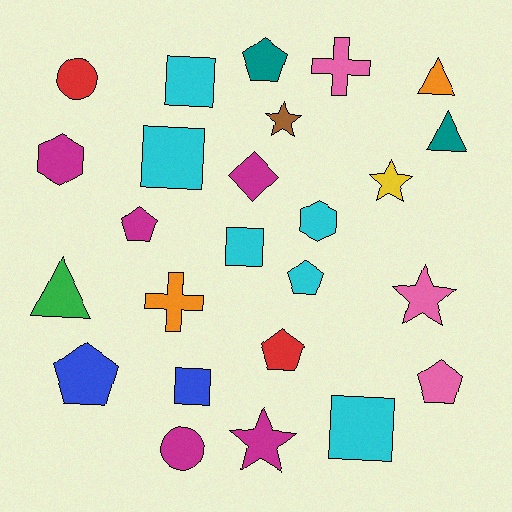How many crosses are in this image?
There are 2 crosses.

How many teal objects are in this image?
There are 2 teal objects.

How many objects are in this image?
There are 25 objects.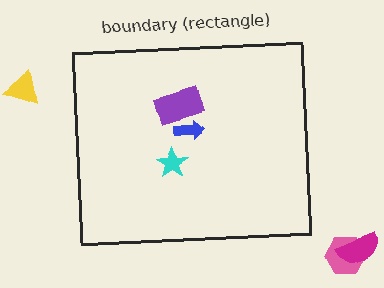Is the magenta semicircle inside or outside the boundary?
Outside.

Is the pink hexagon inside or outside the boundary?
Outside.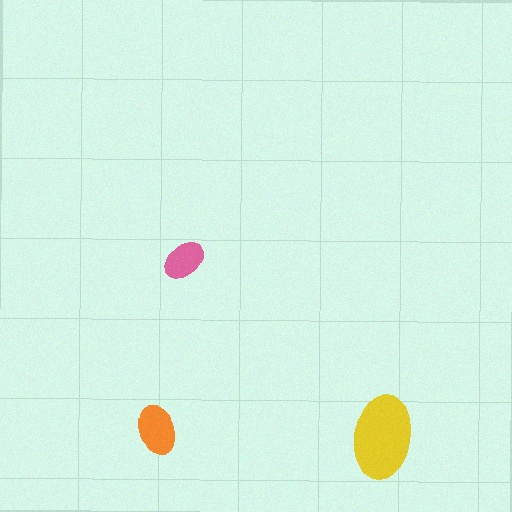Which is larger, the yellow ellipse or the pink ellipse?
The yellow one.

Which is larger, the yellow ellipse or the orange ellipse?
The yellow one.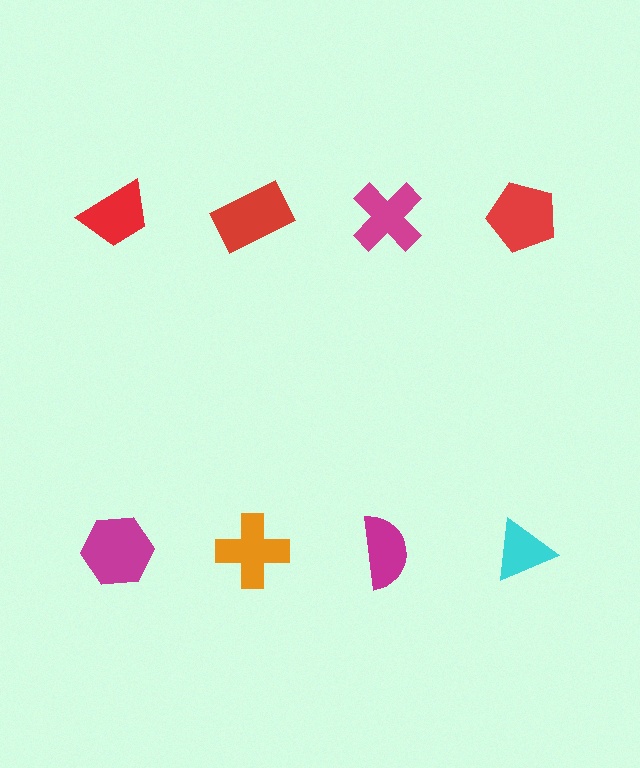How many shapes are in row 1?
4 shapes.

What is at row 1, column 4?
A red pentagon.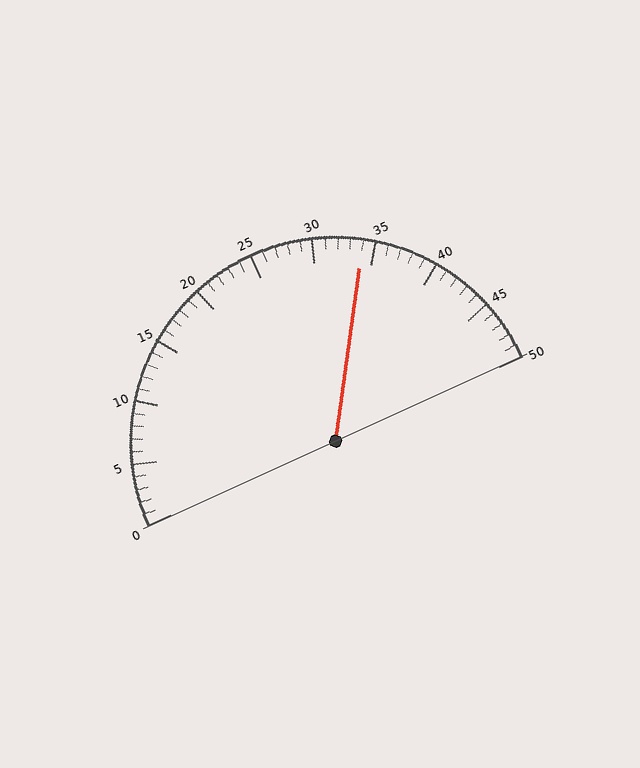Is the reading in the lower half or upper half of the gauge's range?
The reading is in the upper half of the range (0 to 50).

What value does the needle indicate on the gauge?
The needle indicates approximately 34.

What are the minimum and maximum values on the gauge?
The gauge ranges from 0 to 50.